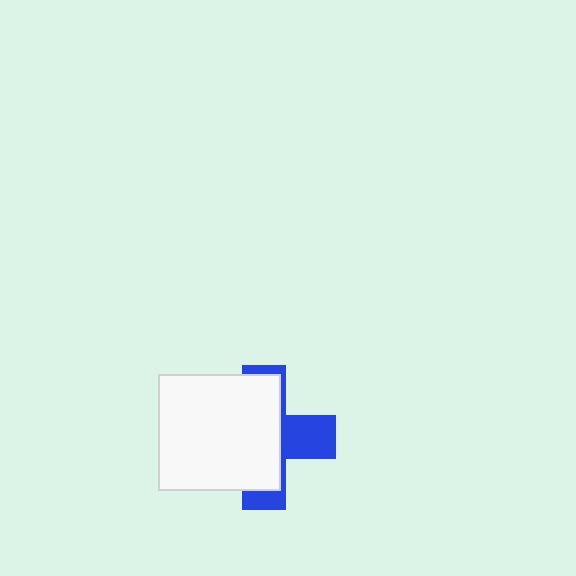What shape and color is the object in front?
The object in front is a white rectangle.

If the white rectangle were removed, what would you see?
You would see the complete blue cross.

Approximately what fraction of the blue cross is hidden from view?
Roughly 64% of the blue cross is hidden behind the white rectangle.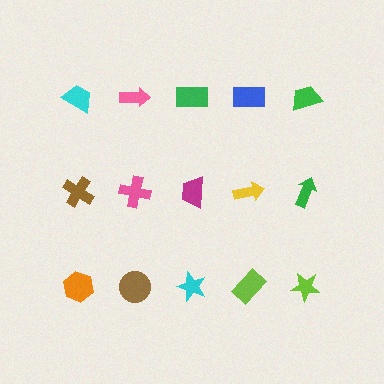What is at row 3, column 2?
A brown circle.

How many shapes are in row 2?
5 shapes.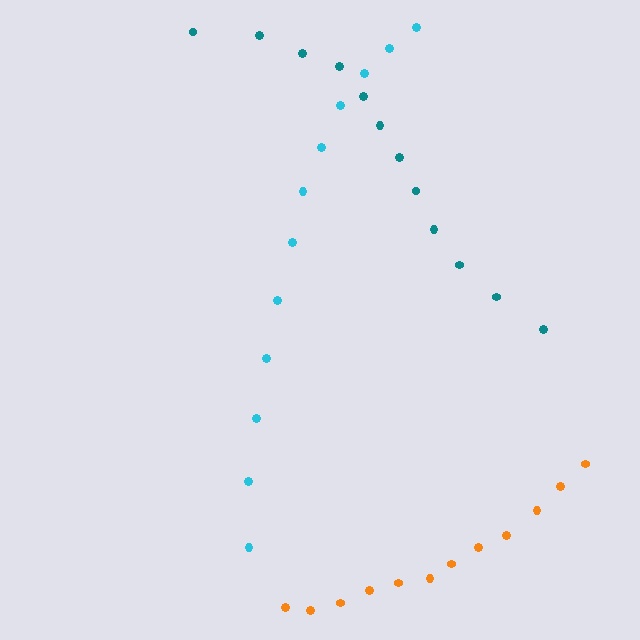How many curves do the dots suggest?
There are 3 distinct paths.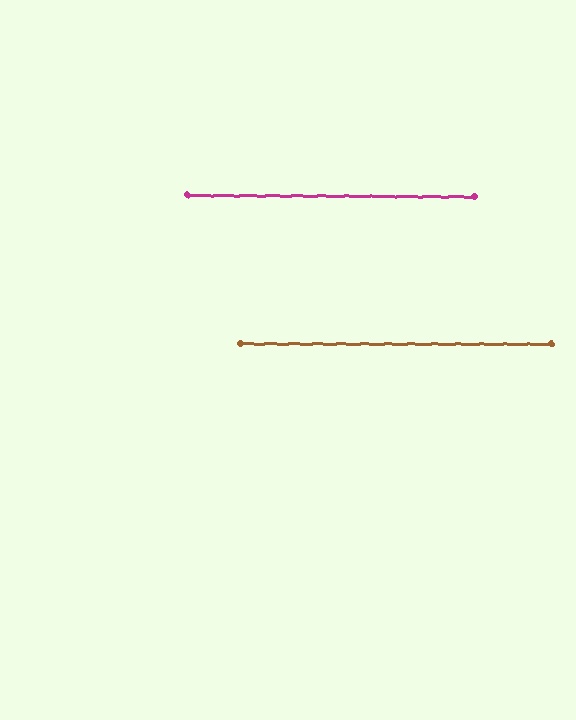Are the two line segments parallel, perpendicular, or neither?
Parallel — their directions differ by only 0.2°.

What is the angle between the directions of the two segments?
Approximately 0 degrees.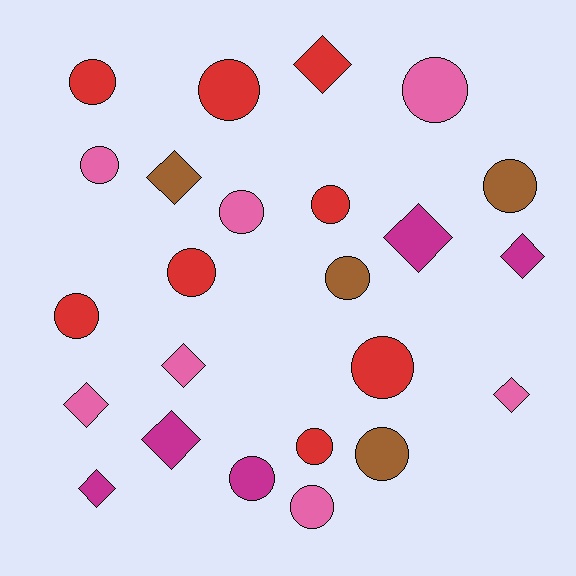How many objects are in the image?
There are 24 objects.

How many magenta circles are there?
There is 1 magenta circle.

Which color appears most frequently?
Red, with 8 objects.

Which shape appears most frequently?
Circle, with 15 objects.